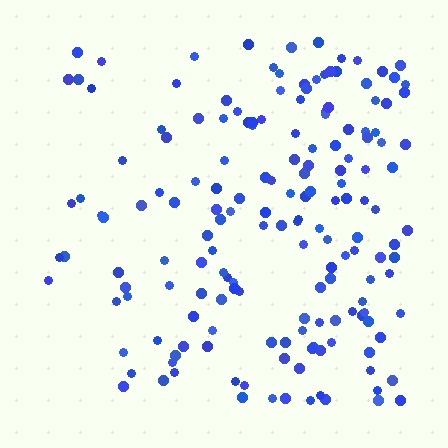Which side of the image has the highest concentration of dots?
The right.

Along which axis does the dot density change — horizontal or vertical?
Horizontal.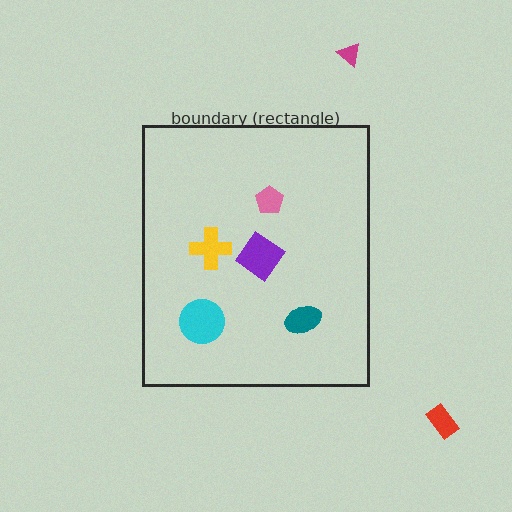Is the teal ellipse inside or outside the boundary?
Inside.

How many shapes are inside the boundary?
5 inside, 2 outside.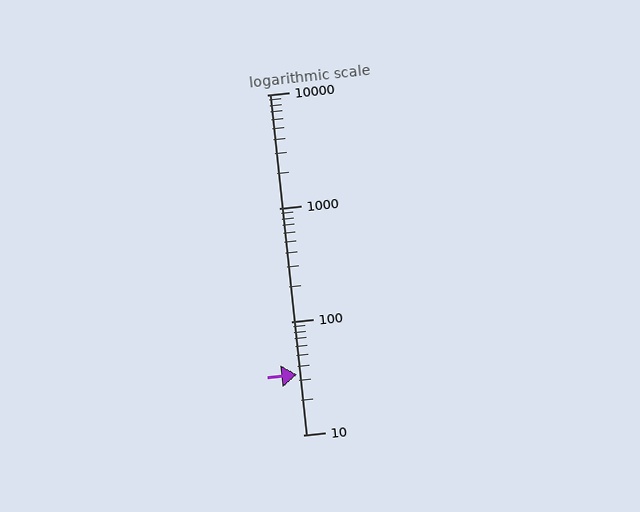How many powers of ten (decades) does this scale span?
The scale spans 3 decades, from 10 to 10000.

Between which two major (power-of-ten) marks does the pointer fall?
The pointer is between 10 and 100.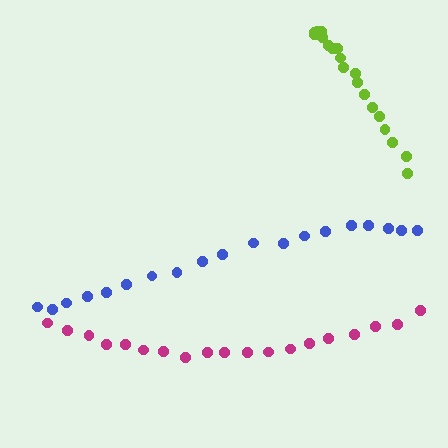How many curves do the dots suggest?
There are 3 distinct paths.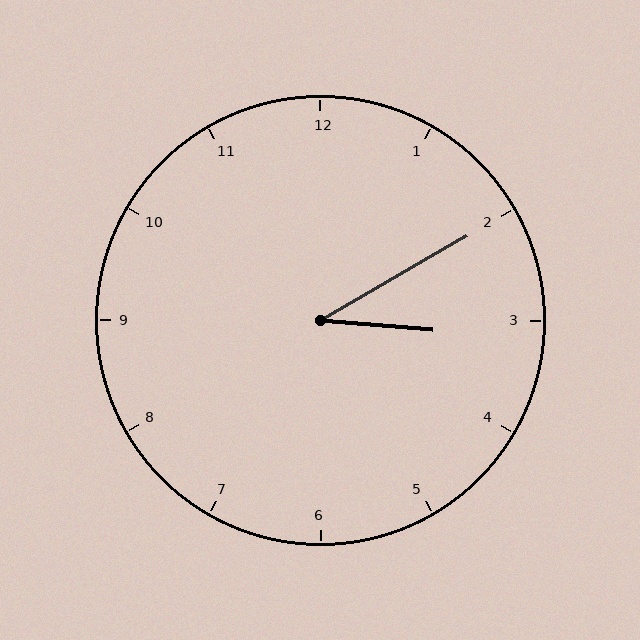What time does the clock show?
3:10.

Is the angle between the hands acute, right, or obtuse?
It is acute.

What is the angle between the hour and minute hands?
Approximately 35 degrees.